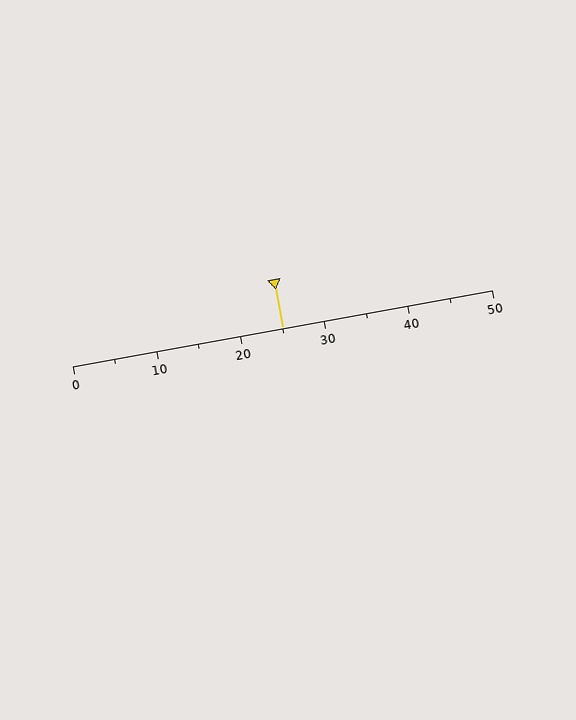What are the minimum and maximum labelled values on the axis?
The axis runs from 0 to 50.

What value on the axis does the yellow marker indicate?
The marker indicates approximately 25.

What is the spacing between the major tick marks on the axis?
The major ticks are spaced 10 apart.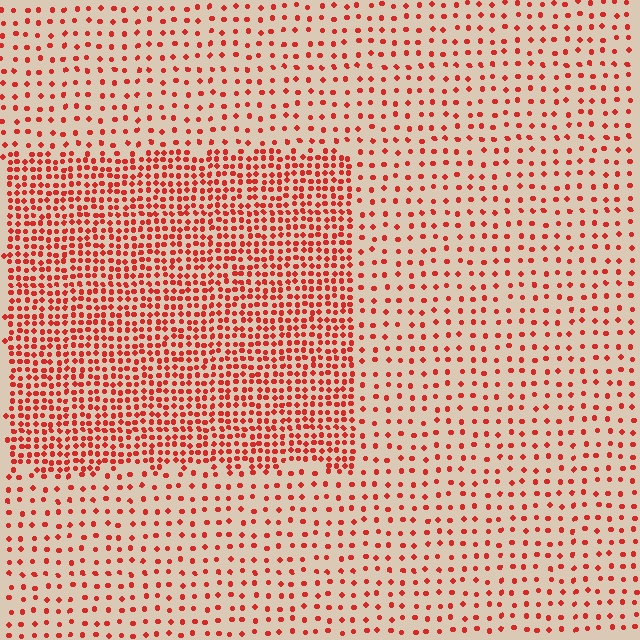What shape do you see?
I see a rectangle.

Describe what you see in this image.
The image contains small red elements arranged at two different densities. A rectangle-shaped region is visible where the elements are more densely packed than the surrounding area.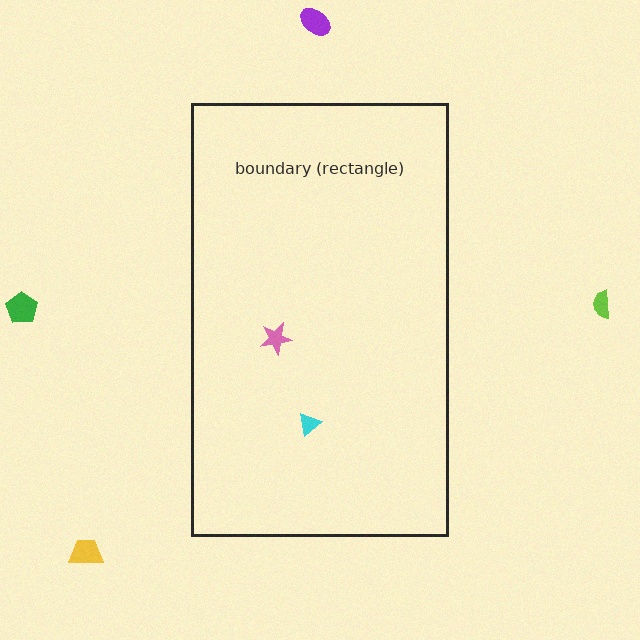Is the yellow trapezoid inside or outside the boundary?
Outside.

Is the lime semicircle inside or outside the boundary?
Outside.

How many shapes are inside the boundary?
2 inside, 4 outside.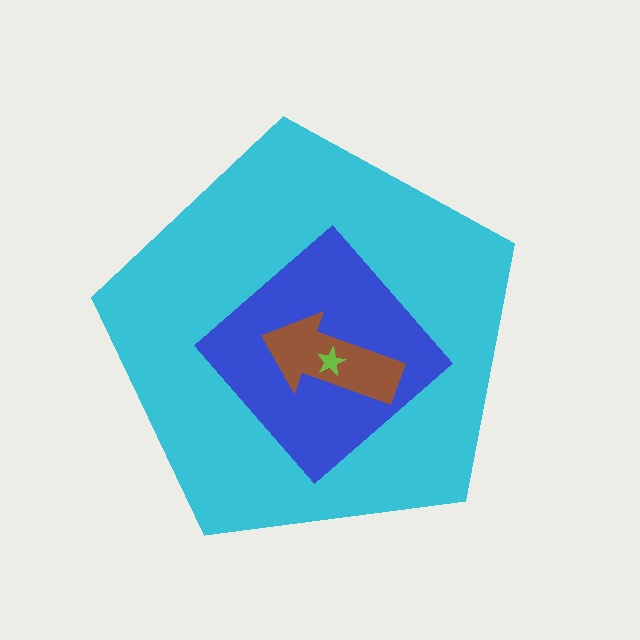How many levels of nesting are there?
4.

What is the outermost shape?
The cyan pentagon.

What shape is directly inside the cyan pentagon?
The blue diamond.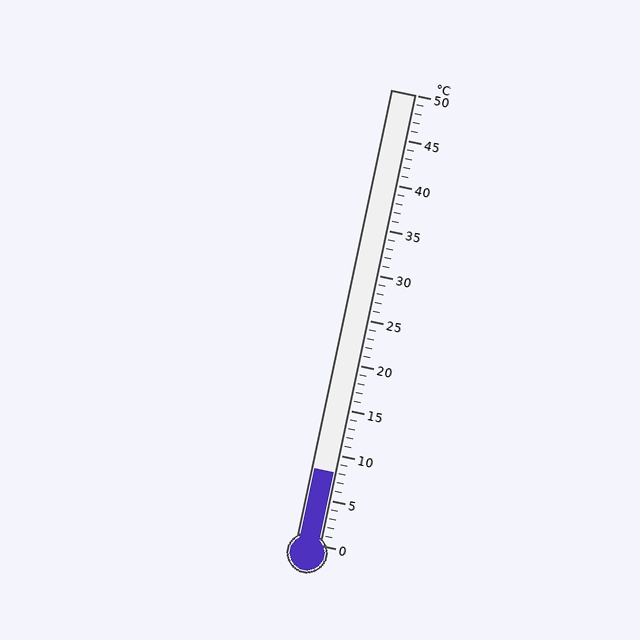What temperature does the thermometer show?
The thermometer shows approximately 8°C.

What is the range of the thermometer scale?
The thermometer scale ranges from 0°C to 50°C.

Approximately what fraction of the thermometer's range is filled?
The thermometer is filled to approximately 15% of its range.